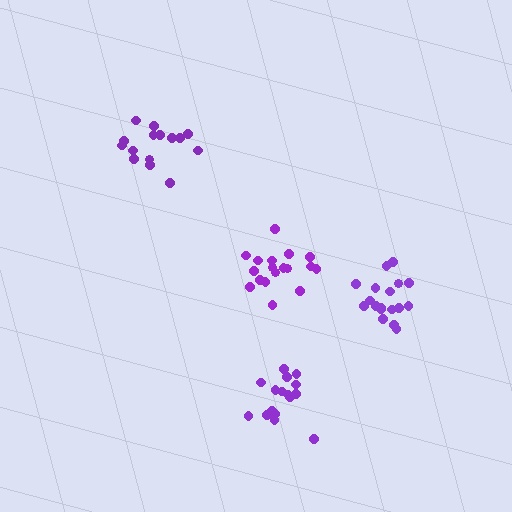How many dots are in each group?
Group 1: 15 dots, Group 2: 18 dots, Group 3: 16 dots, Group 4: 18 dots (67 total).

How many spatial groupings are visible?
There are 4 spatial groupings.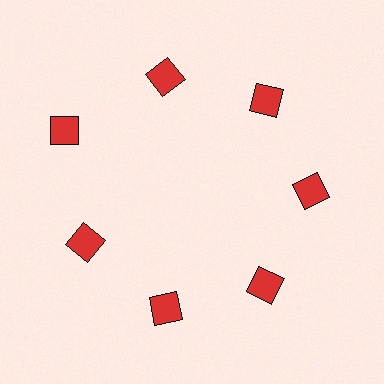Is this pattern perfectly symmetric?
No. The 7 red squares are arranged in a ring, but one element near the 10 o'clock position is pushed outward from the center, breaking the 7-fold rotational symmetry.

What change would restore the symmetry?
The symmetry would be restored by moving it inward, back onto the ring so that all 7 squares sit at equal angles and equal distance from the center.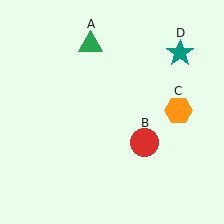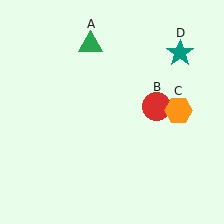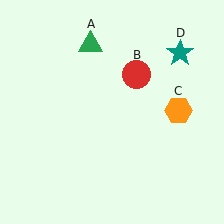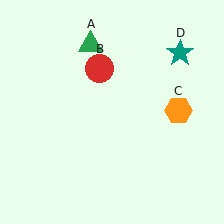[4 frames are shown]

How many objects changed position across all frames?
1 object changed position: red circle (object B).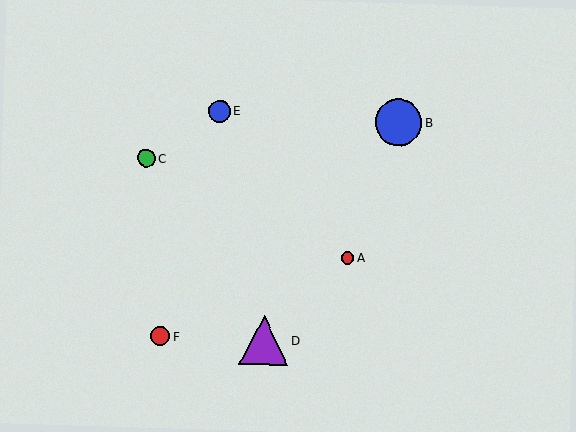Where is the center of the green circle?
The center of the green circle is at (146, 158).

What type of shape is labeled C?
Shape C is a green circle.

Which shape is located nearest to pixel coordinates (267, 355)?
The purple triangle (labeled D) at (264, 340) is nearest to that location.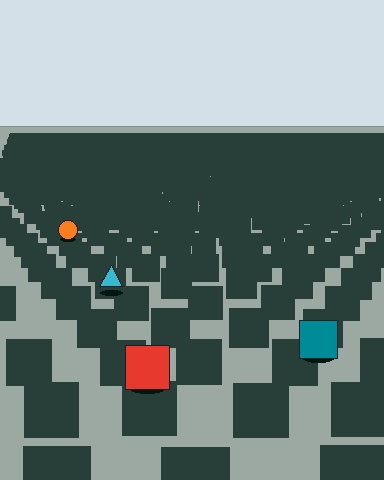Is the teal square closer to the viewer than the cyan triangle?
Yes. The teal square is closer — you can tell from the texture gradient: the ground texture is coarser near it.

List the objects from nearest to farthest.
From nearest to farthest: the red square, the teal square, the cyan triangle, the orange circle.